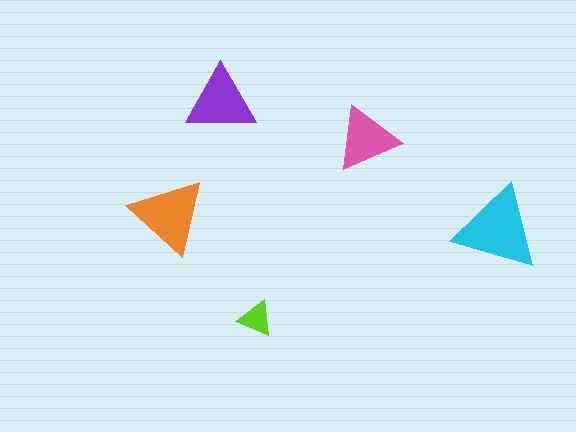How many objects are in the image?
There are 5 objects in the image.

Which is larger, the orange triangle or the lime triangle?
The orange one.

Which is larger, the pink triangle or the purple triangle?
The purple one.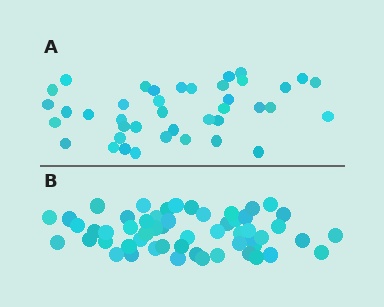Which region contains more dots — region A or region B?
Region B (the bottom region) has more dots.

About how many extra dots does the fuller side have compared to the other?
Region B has approximately 15 more dots than region A.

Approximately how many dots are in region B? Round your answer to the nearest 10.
About 60 dots. (The exact count is 55, which rounds to 60.)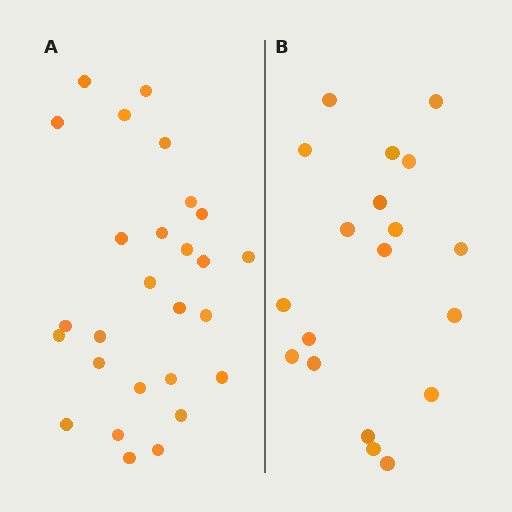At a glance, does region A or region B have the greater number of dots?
Region A (the left region) has more dots.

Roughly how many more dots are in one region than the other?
Region A has roughly 8 or so more dots than region B.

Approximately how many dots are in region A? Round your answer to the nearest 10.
About 30 dots. (The exact count is 27, which rounds to 30.)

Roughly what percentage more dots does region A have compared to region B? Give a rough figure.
About 40% more.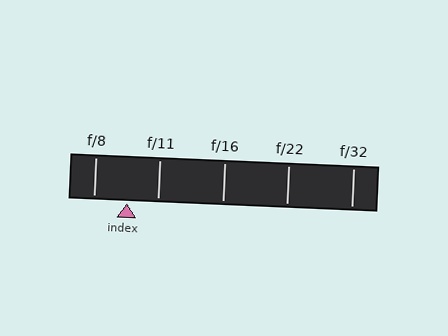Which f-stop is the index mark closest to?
The index mark is closest to f/11.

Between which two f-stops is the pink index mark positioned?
The index mark is between f/8 and f/11.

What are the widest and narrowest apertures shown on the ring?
The widest aperture shown is f/8 and the narrowest is f/32.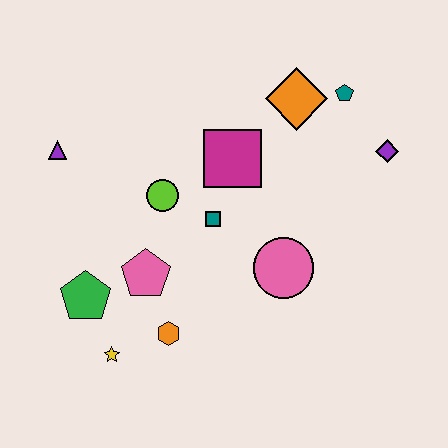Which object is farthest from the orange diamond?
The yellow star is farthest from the orange diamond.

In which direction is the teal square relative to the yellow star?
The teal square is above the yellow star.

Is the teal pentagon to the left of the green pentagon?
No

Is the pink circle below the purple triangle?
Yes